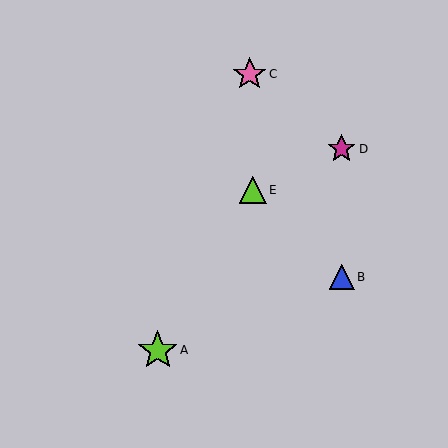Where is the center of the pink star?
The center of the pink star is at (250, 74).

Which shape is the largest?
The lime star (labeled A) is the largest.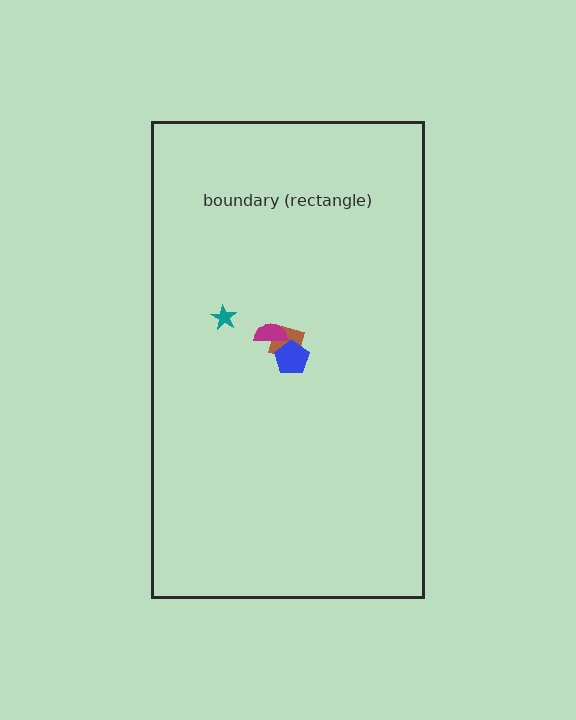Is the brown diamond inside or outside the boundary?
Inside.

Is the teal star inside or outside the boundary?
Inside.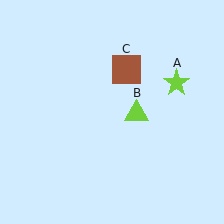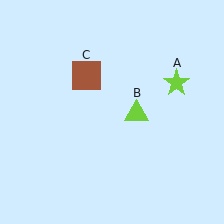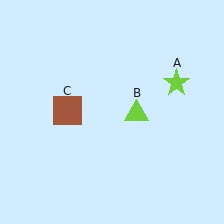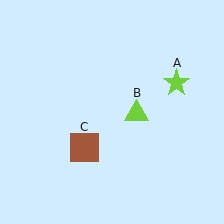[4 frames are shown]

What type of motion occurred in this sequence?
The brown square (object C) rotated counterclockwise around the center of the scene.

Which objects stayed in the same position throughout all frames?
Lime star (object A) and lime triangle (object B) remained stationary.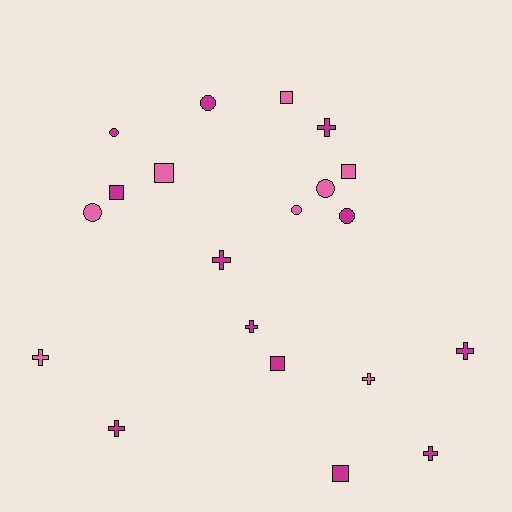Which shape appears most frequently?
Cross, with 8 objects.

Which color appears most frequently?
Magenta, with 12 objects.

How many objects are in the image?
There are 20 objects.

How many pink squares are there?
There are 3 pink squares.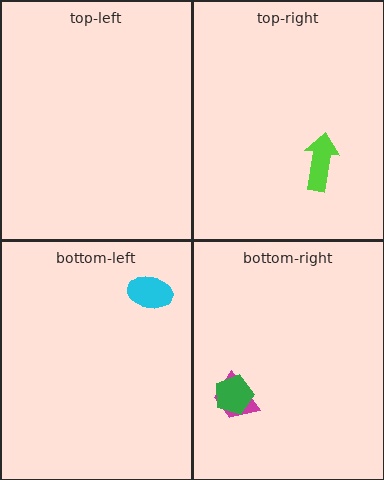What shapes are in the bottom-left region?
The cyan ellipse.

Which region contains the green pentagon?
The bottom-right region.